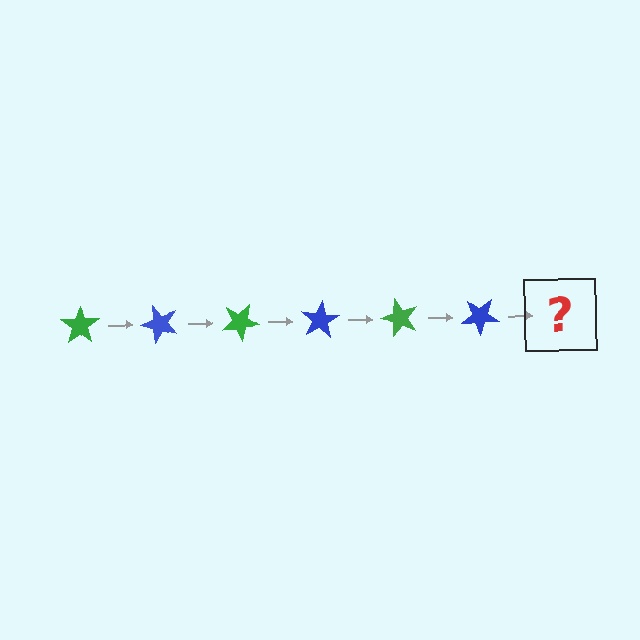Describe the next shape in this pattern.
It should be a green star, rotated 300 degrees from the start.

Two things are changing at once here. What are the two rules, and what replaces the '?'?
The two rules are that it rotates 50 degrees each step and the color cycles through green and blue. The '?' should be a green star, rotated 300 degrees from the start.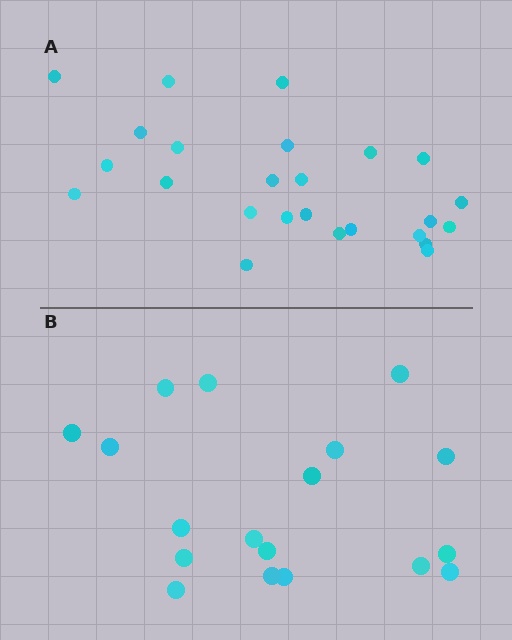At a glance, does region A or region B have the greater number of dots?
Region A (the top region) has more dots.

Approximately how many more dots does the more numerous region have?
Region A has roughly 8 or so more dots than region B.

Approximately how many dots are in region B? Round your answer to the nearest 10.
About 20 dots. (The exact count is 18, which rounds to 20.)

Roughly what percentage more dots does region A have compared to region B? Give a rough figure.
About 40% more.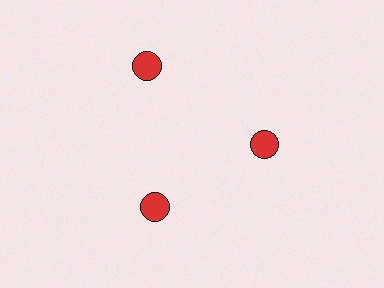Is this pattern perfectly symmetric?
No. The 3 red circles are arranged in a ring, but one element near the 11 o'clock position is pushed outward from the center, breaking the 3-fold rotational symmetry.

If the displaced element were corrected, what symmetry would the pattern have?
It would have 3-fold rotational symmetry — the pattern would map onto itself every 120 degrees.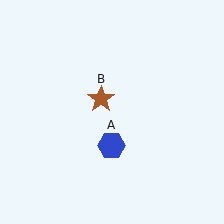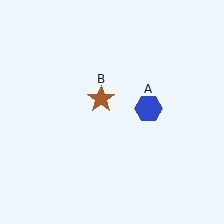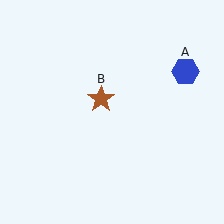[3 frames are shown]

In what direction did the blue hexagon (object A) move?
The blue hexagon (object A) moved up and to the right.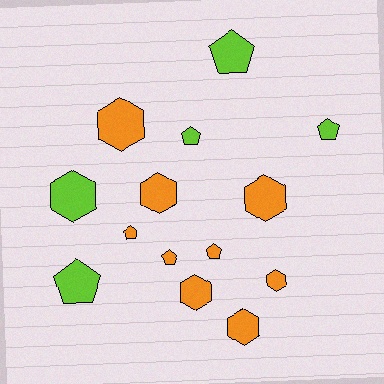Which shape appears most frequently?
Pentagon, with 7 objects.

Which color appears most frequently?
Orange, with 9 objects.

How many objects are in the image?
There are 14 objects.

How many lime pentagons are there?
There are 4 lime pentagons.